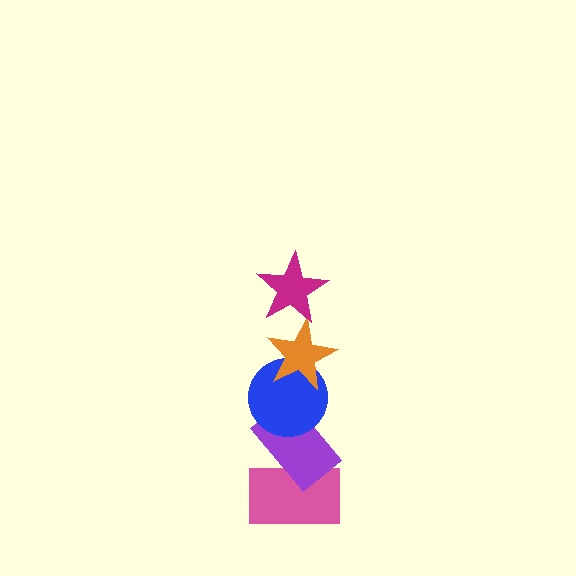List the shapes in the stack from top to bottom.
From top to bottom: the magenta star, the orange star, the blue circle, the purple rectangle, the pink rectangle.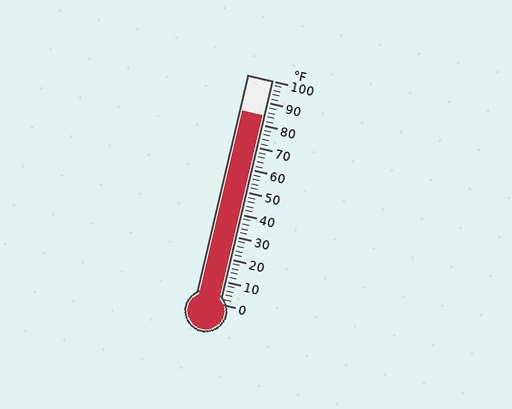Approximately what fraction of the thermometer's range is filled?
The thermometer is filled to approximately 85% of its range.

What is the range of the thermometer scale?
The thermometer scale ranges from 0°F to 100°F.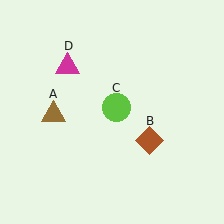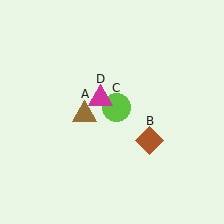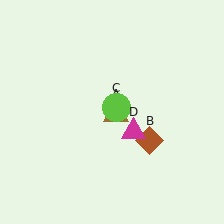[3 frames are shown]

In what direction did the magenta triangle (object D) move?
The magenta triangle (object D) moved down and to the right.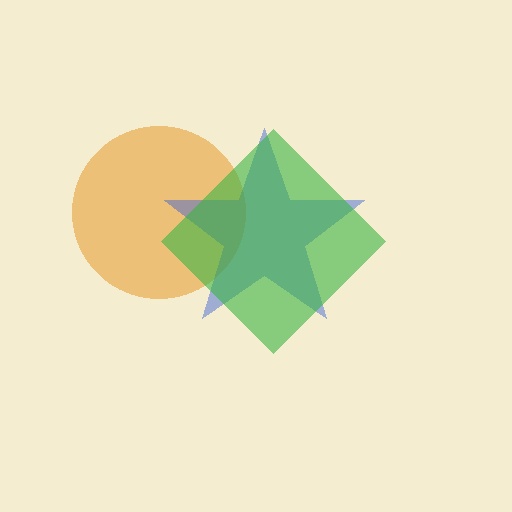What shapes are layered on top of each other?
The layered shapes are: an orange circle, a blue star, a green diamond.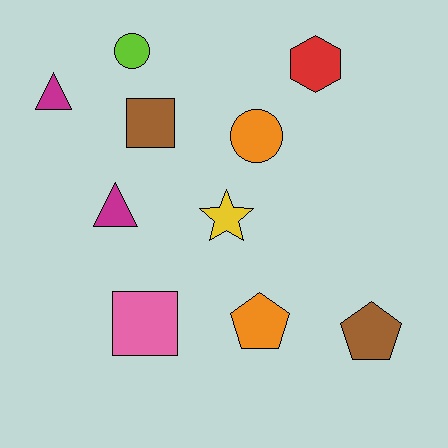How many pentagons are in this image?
There are 2 pentagons.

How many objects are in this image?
There are 10 objects.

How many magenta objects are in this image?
There are 2 magenta objects.